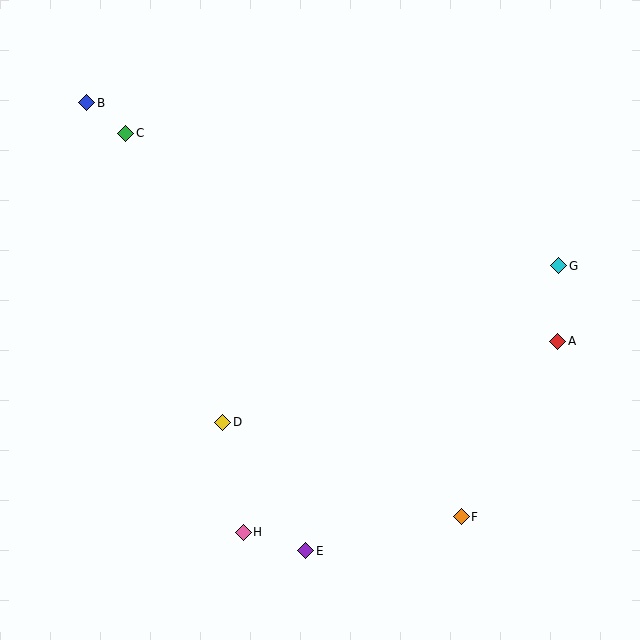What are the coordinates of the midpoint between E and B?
The midpoint between E and B is at (196, 327).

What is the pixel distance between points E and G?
The distance between E and G is 381 pixels.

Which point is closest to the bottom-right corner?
Point F is closest to the bottom-right corner.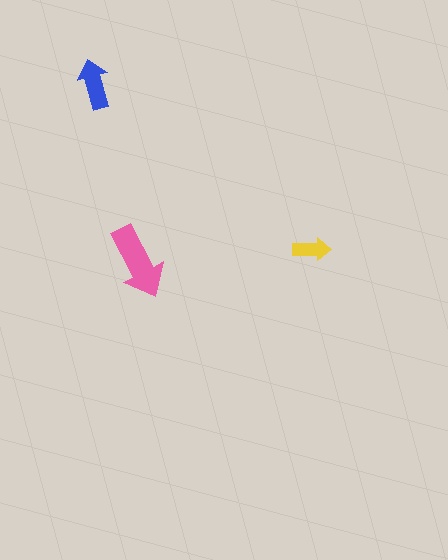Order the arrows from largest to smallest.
the pink one, the blue one, the yellow one.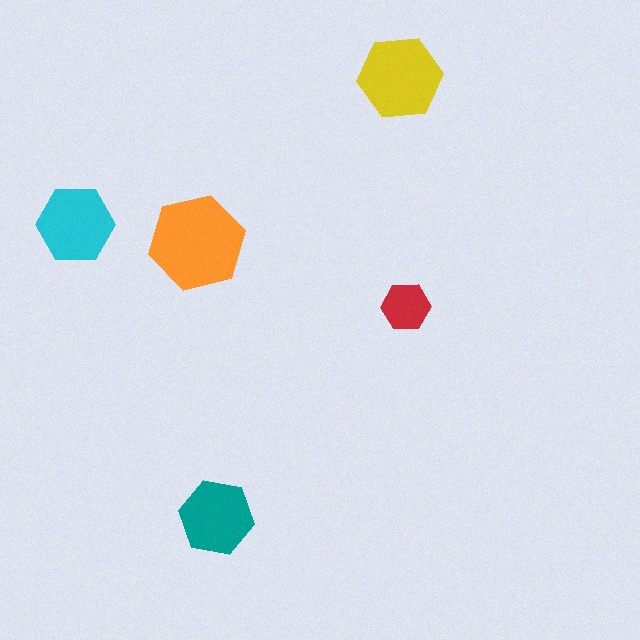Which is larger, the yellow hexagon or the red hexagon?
The yellow one.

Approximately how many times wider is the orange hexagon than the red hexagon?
About 2 times wider.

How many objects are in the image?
There are 5 objects in the image.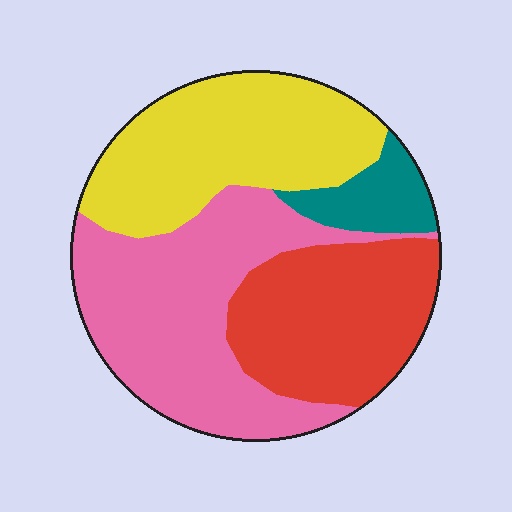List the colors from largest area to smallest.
From largest to smallest: pink, yellow, red, teal.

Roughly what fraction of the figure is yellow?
Yellow takes up about one third (1/3) of the figure.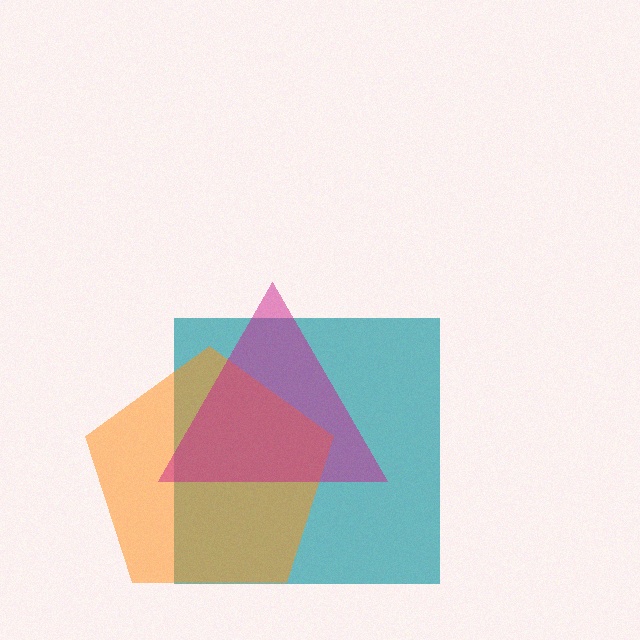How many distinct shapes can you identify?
There are 3 distinct shapes: a teal square, an orange pentagon, a magenta triangle.